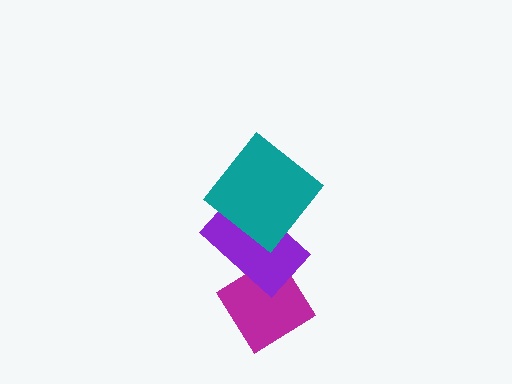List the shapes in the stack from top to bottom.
From top to bottom: the teal diamond, the purple rectangle, the magenta diamond.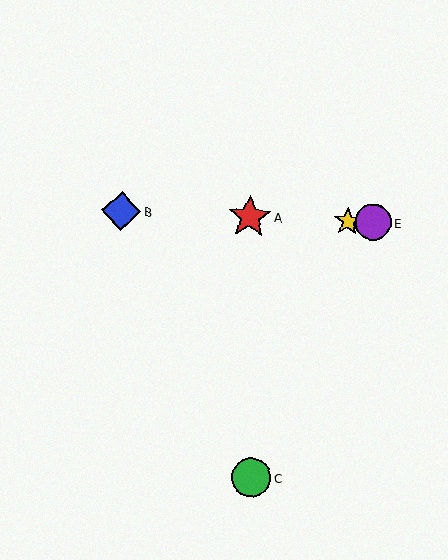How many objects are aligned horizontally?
4 objects (A, B, D, E) are aligned horizontally.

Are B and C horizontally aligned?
No, B is at y≈211 and C is at y≈477.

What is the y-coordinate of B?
Object B is at y≈211.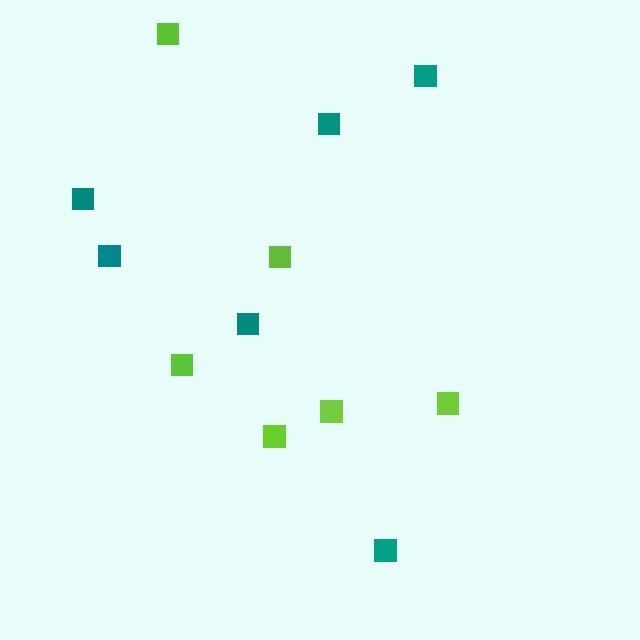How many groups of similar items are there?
There are 2 groups: one group of teal squares (6) and one group of lime squares (6).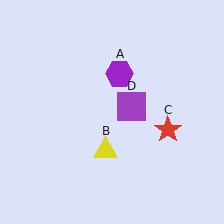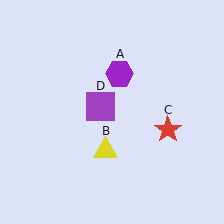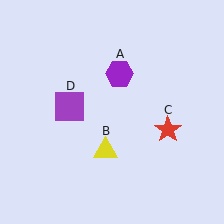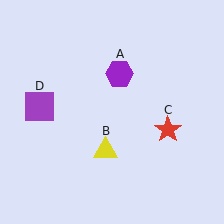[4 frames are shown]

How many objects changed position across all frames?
1 object changed position: purple square (object D).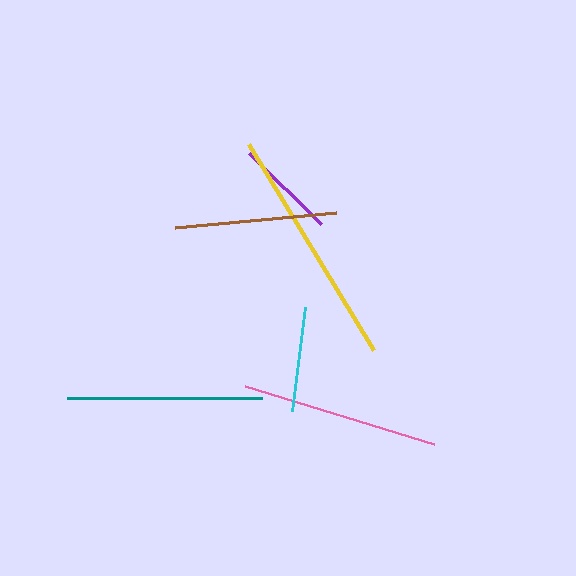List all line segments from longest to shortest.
From longest to shortest: yellow, pink, teal, brown, cyan, purple.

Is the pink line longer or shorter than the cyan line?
The pink line is longer than the cyan line.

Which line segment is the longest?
The yellow line is the longest at approximately 241 pixels.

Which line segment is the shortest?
The purple line is the shortest at approximately 101 pixels.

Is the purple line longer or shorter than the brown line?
The brown line is longer than the purple line.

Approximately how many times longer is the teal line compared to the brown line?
The teal line is approximately 1.2 times the length of the brown line.